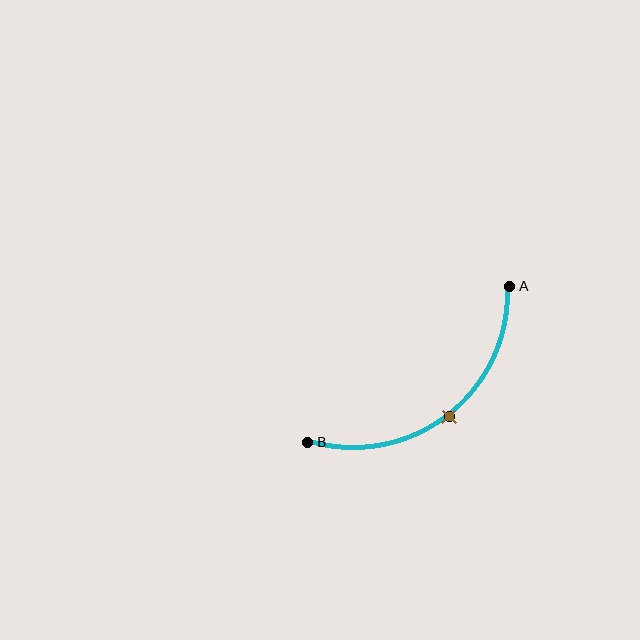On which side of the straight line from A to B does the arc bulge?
The arc bulges below and to the right of the straight line connecting A and B.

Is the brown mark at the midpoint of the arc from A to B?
Yes. The brown mark lies on the arc at equal arc-length from both A and B — it is the arc midpoint.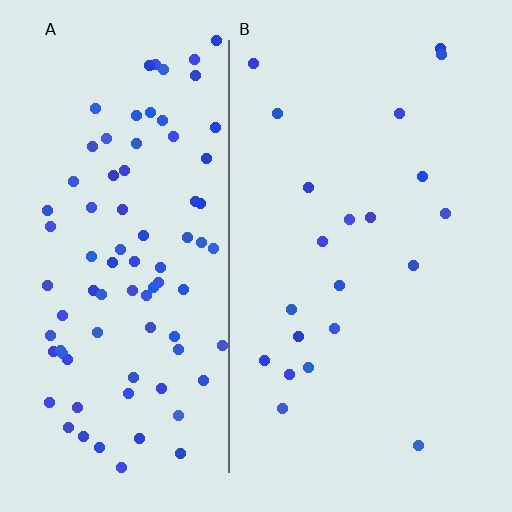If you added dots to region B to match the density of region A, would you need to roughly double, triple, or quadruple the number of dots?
Approximately quadruple.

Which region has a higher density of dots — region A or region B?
A (the left).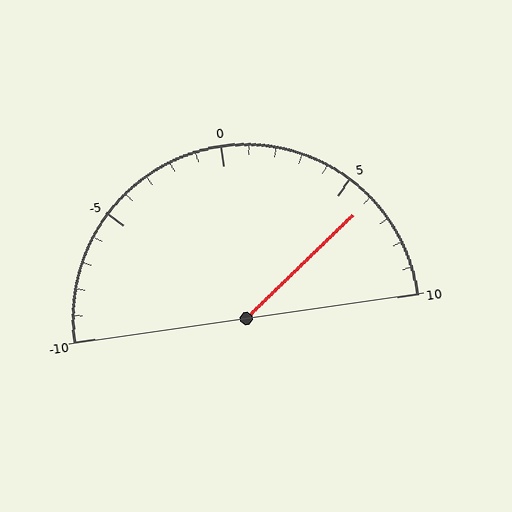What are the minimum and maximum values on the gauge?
The gauge ranges from -10 to 10.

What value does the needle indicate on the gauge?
The needle indicates approximately 6.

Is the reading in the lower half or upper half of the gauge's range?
The reading is in the upper half of the range (-10 to 10).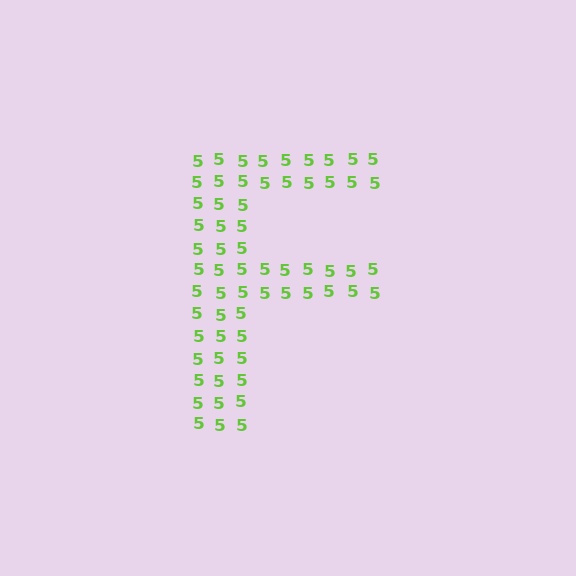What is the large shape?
The large shape is the letter F.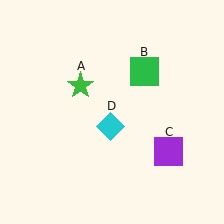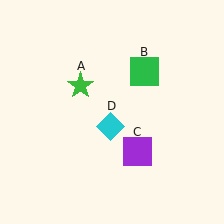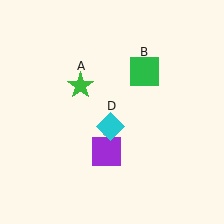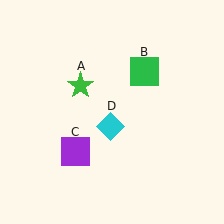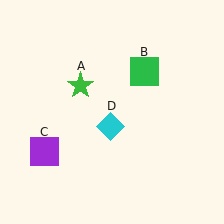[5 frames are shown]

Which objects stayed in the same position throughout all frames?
Green star (object A) and green square (object B) and cyan diamond (object D) remained stationary.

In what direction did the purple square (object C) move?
The purple square (object C) moved left.